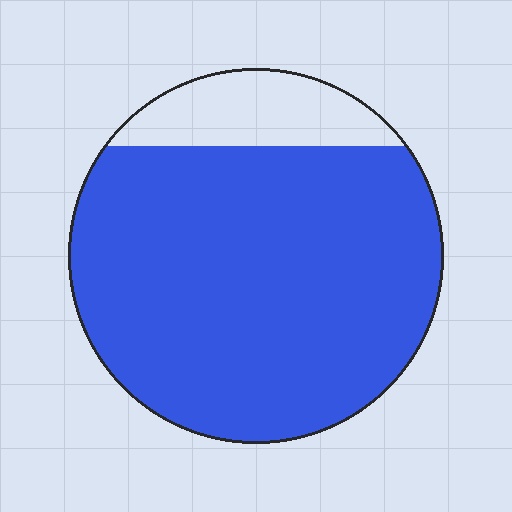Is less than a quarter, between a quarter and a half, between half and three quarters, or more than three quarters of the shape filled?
More than three quarters.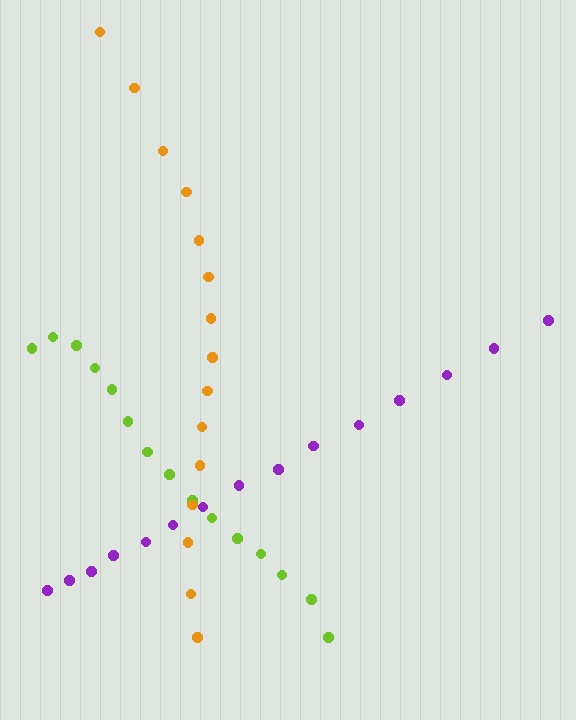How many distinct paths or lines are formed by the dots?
There are 3 distinct paths.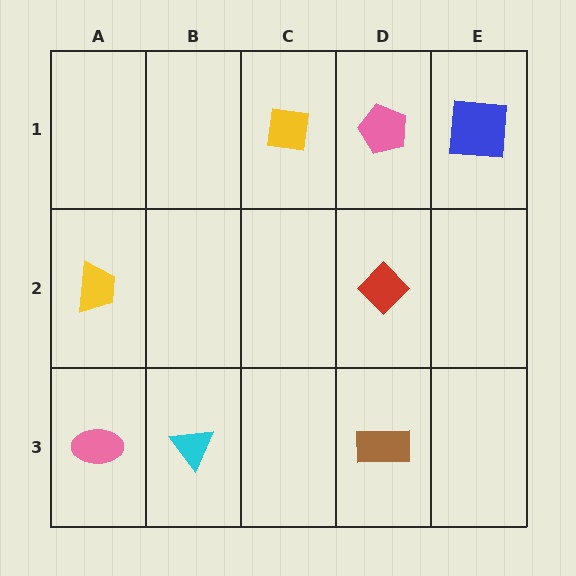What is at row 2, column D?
A red diamond.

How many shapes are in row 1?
3 shapes.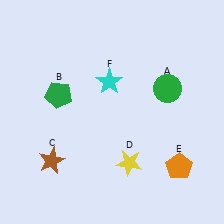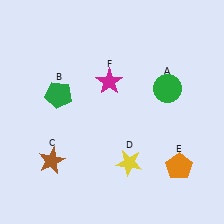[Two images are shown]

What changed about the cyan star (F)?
In Image 1, F is cyan. In Image 2, it changed to magenta.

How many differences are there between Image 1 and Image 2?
There is 1 difference between the two images.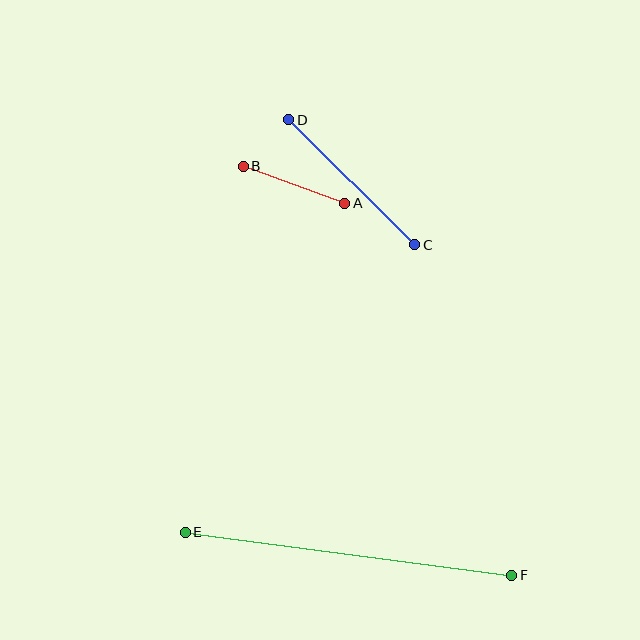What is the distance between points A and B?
The distance is approximately 108 pixels.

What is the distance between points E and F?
The distance is approximately 329 pixels.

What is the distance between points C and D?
The distance is approximately 177 pixels.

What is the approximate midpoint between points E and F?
The midpoint is at approximately (349, 554) pixels.